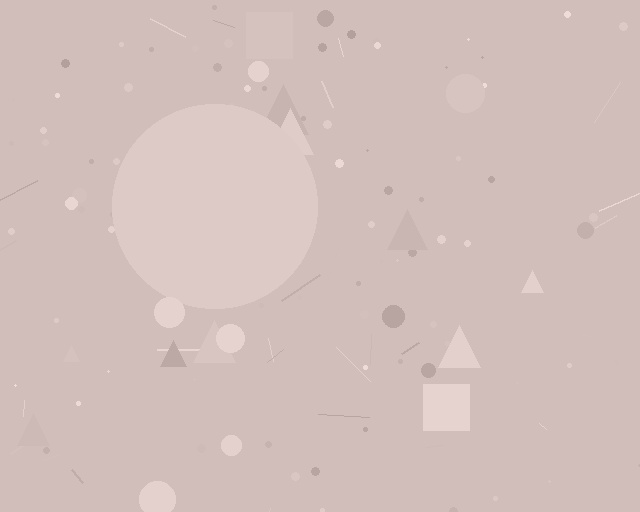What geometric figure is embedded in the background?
A circle is embedded in the background.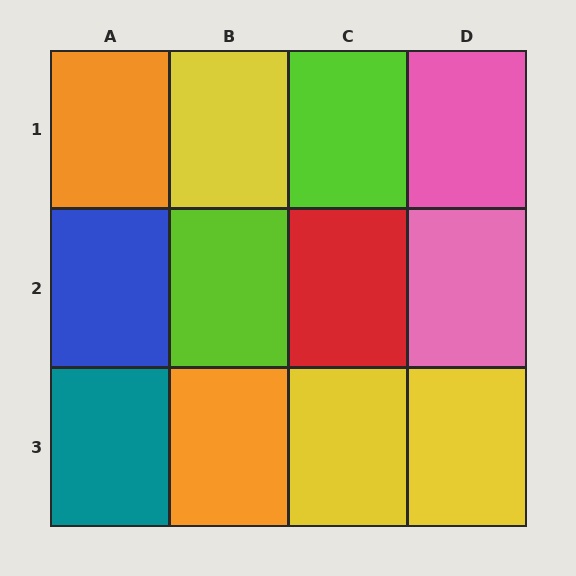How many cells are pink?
2 cells are pink.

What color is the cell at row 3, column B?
Orange.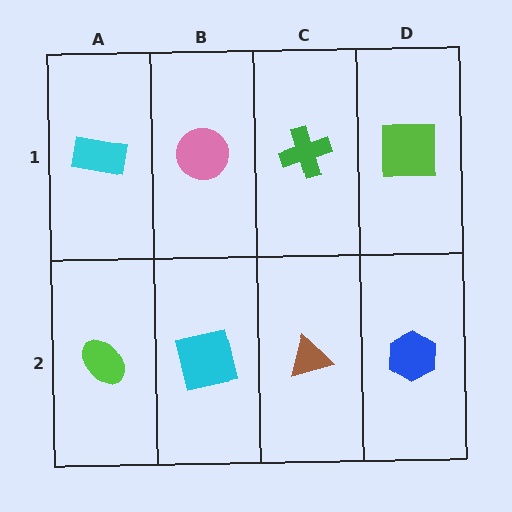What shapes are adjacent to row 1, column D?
A blue hexagon (row 2, column D), a green cross (row 1, column C).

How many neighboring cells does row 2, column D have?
2.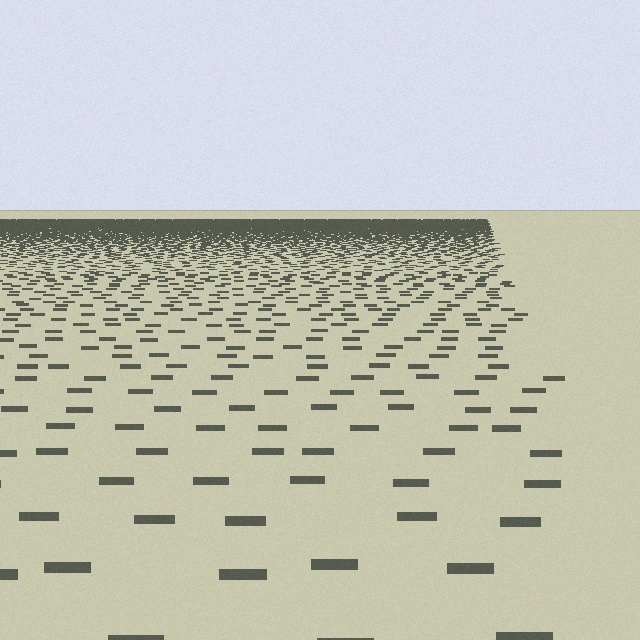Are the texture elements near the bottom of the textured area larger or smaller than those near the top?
Larger. Near the bottom, elements are closer to the viewer and appear at a bigger on-screen size.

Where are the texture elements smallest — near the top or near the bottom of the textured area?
Near the top.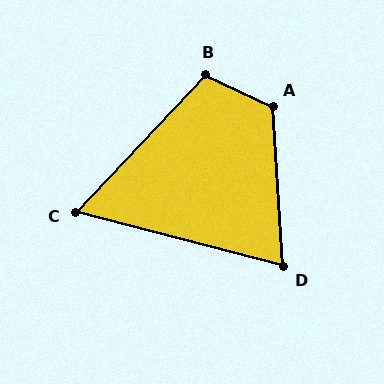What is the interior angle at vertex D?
Approximately 72 degrees (acute).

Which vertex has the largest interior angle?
A, at approximately 119 degrees.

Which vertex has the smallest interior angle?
C, at approximately 61 degrees.